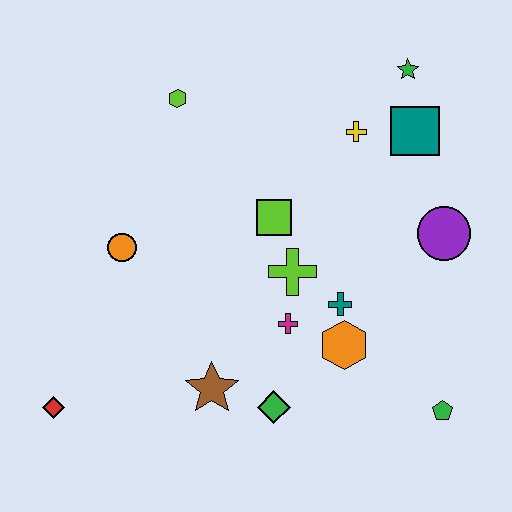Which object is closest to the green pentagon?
The orange hexagon is closest to the green pentagon.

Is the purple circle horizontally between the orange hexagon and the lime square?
No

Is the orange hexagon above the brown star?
Yes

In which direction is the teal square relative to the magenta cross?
The teal square is above the magenta cross.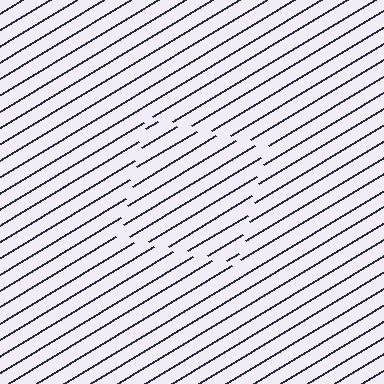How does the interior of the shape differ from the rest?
The interior of the shape contains the same grating, shifted by half a period — the contour is defined by the phase discontinuity where line-ends from the inner and outer gratings abut.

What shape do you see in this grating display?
An illusory square. The interior of the shape contains the same grating, shifted by half a period — the contour is defined by the phase discontinuity where line-ends from the inner and outer gratings abut.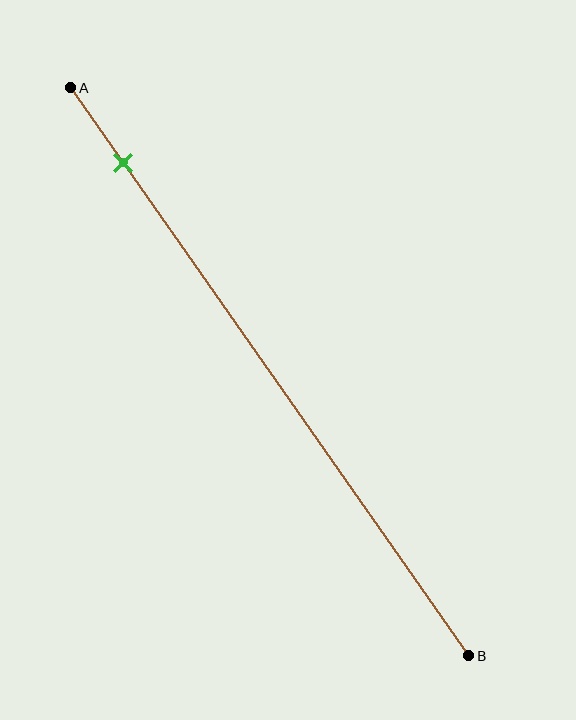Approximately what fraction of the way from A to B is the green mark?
The green mark is approximately 15% of the way from A to B.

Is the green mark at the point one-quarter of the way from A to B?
No, the mark is at about 15% from A, not at the 25% one-quarter point.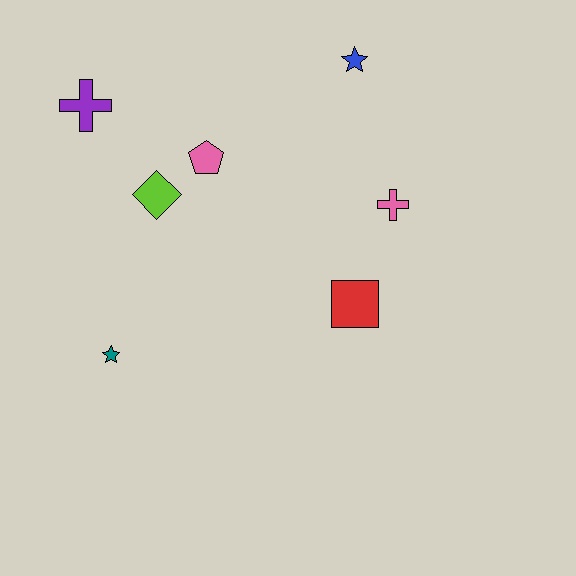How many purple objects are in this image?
There is 1 purple object.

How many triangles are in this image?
There are no triangles.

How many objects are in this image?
There are 7 objects.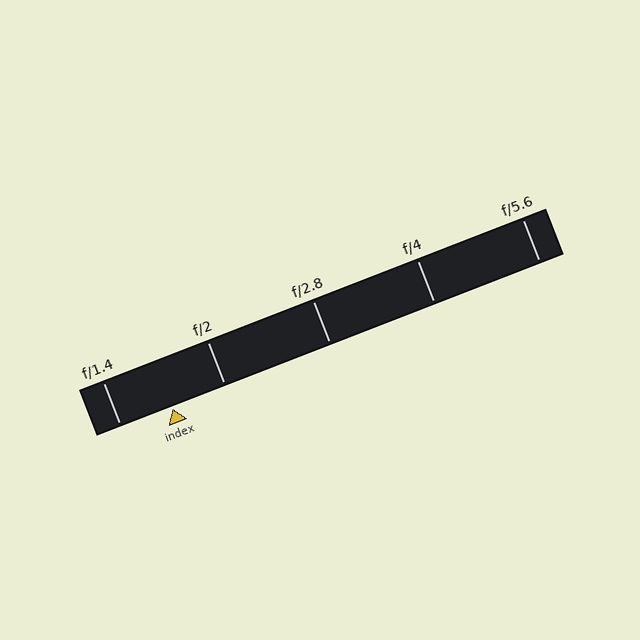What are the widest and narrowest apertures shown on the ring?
The widest aperture shown is f/1.4 and the narrowest is f/5.6.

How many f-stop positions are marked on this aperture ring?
There are 5 f-stop positions marked.